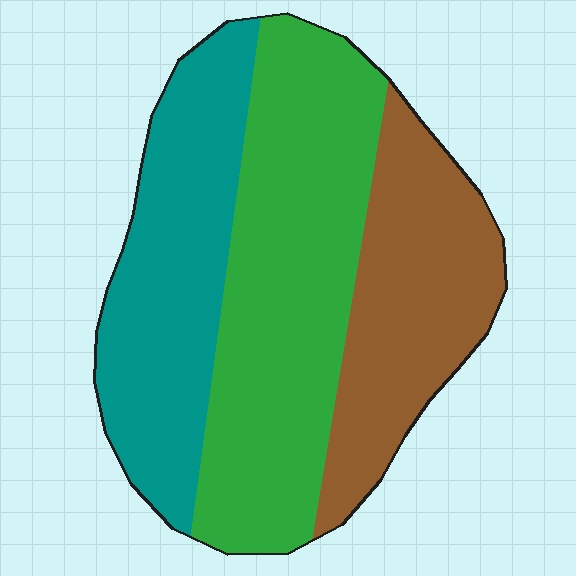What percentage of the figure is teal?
Teal takes up about one third (1/3) of the figure.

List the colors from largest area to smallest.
From largest to smallest: green, teal, brown.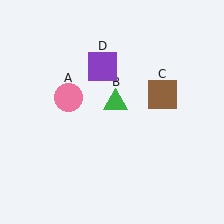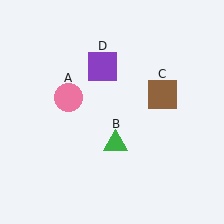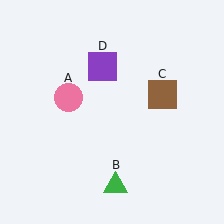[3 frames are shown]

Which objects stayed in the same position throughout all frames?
Pink circle (object A) and brown square (object C) and purple square (object D) remained stationary.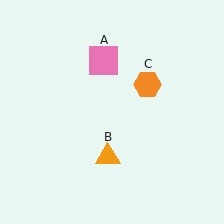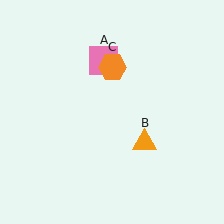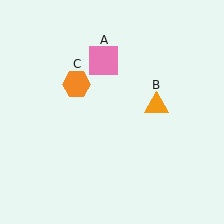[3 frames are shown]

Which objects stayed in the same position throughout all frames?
Pink square (object A) remained stationary.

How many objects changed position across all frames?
2 objects changed position: orange triangle (object B), orange hexagon (object C).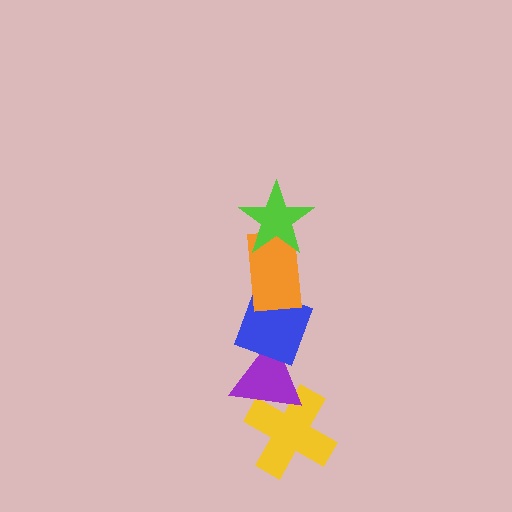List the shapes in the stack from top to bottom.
From top to bottom: the lime star, the orange rectangle, the blue diamond, the purple triangle, the yellow cross.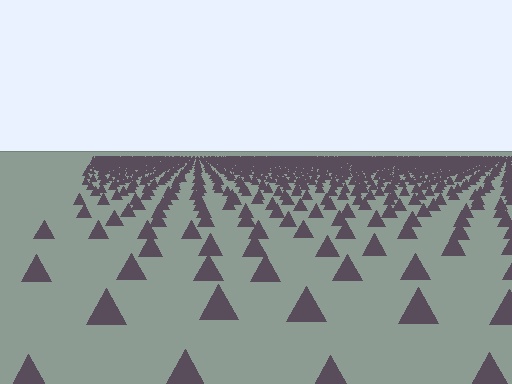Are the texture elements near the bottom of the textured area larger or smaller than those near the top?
Larger. Near the bottom, elements are closer to the viewer and appear at a bigger on-screen size.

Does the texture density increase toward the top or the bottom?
Density increases toward the top.